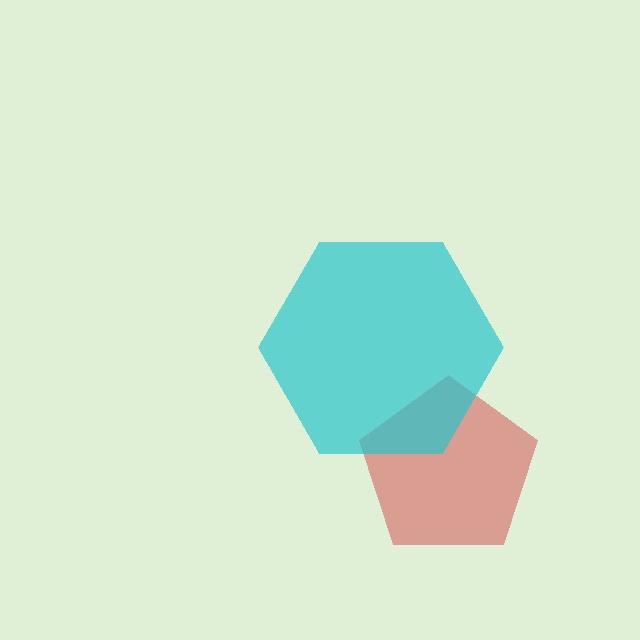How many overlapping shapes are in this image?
There are 2 overlapping shapes in the image.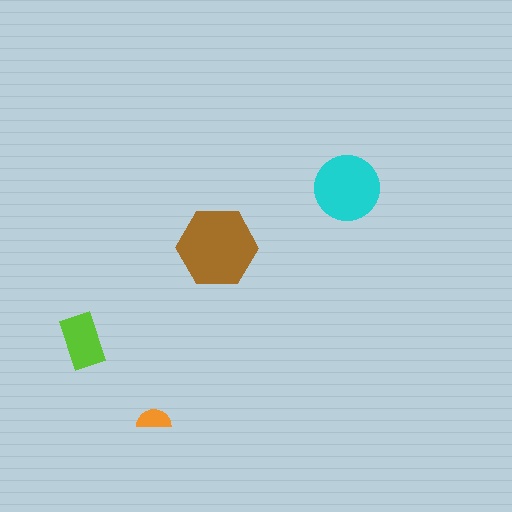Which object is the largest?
The brown hexagon.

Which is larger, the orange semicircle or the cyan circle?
The cyan circle.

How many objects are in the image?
There are 4 objects in the image.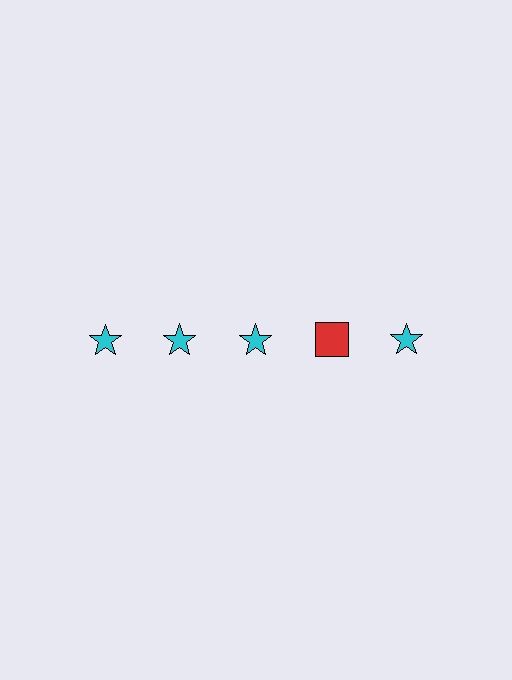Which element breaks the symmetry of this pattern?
The red square in the top row, second from right column breaks the symmetry. All other shapes are cyan stars.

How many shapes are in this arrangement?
There are 5 shapes arranged in a grid pattern.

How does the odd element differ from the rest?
It differs in both color (red instead of cyan) and shape (square instead of star).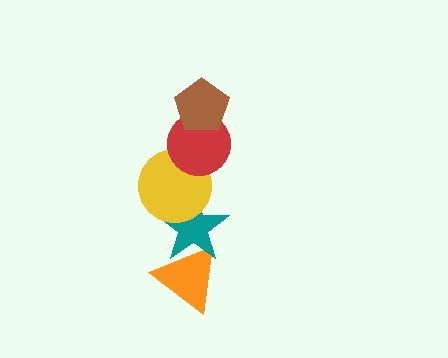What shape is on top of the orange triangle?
The teal star is on top of the orange triangle.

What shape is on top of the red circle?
The brown pentagon is on top of the red circle.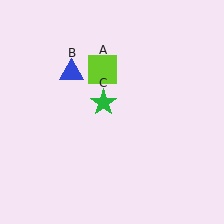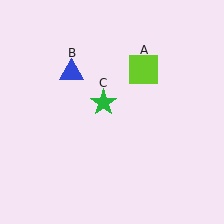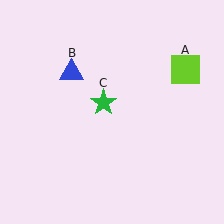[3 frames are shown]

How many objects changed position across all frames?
1 object changed position: lime square (object A).